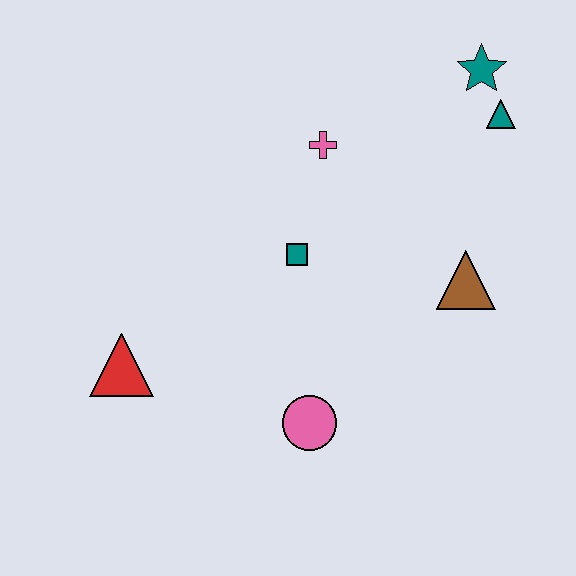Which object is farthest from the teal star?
The red triangle is farthest from the teal star.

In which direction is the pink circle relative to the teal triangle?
The pink circle is below the teal triangle.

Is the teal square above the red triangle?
Yes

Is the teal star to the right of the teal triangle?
No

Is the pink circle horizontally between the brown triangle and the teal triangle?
No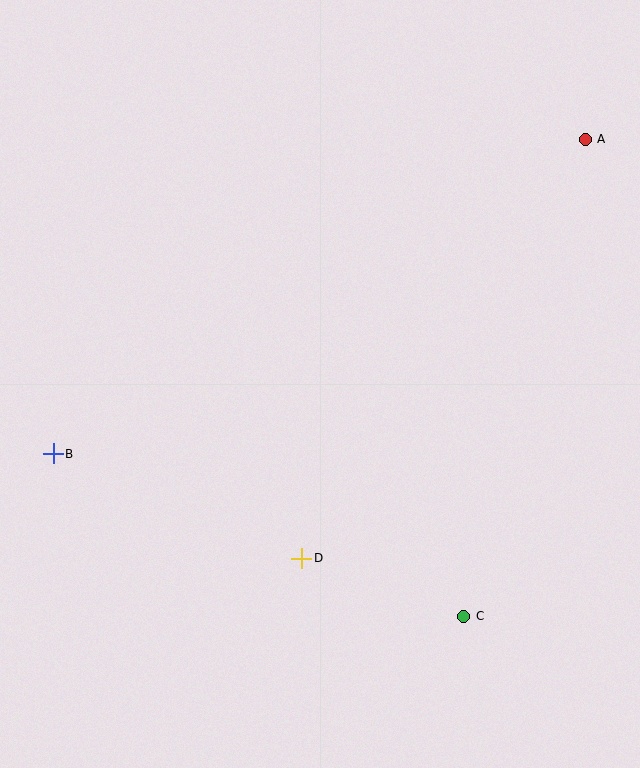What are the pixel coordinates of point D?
Point D is at (302, 558).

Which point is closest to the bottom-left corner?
Point B is closest to the bottom-left corner.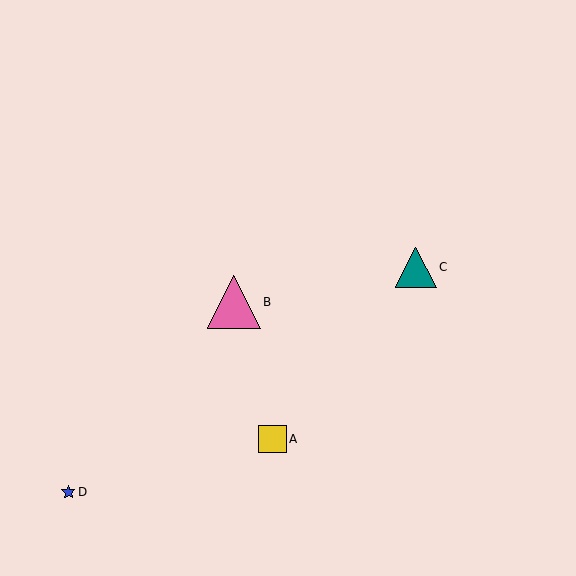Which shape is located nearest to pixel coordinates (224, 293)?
The pink triangle (labeled B) at (234, 302) is nearest to that location.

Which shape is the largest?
The pink triangle (labeled B) is the largest.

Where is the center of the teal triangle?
The center of the teal triangle is at (416, 268).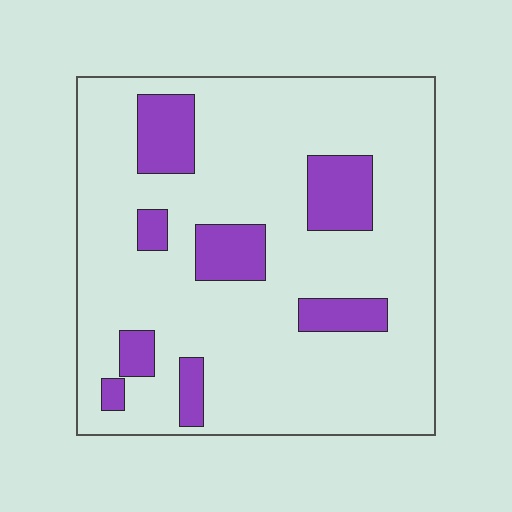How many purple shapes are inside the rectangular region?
8.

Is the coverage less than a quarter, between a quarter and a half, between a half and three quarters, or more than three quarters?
Less than a quarter.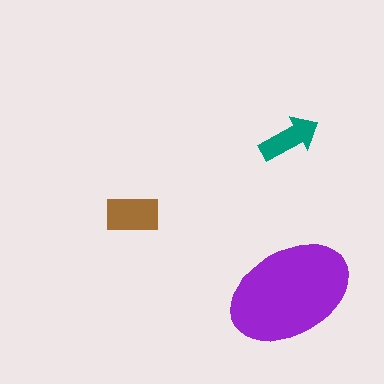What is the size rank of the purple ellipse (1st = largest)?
1st.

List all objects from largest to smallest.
The purple ellipse, the brown rectangle, the teal arrow.